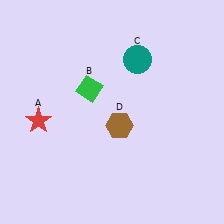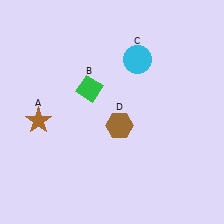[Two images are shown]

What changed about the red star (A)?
In Image 1, A is red. In Image 2, it changed to brown.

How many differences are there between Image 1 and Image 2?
There are 2 differences between the two images.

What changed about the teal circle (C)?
In Image 1, C is teal. In Image 2, it changed to cyan.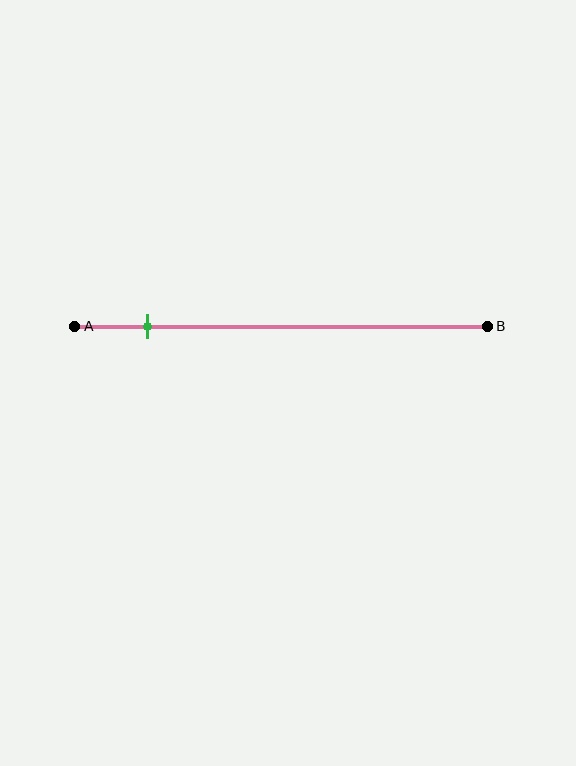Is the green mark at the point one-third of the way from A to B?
No, the mark is at about 20% from A, not at the 33% one-third point.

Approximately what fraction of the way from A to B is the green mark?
The green mark is approximately 20% of the way from A to B.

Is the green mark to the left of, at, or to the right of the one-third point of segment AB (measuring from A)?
The green mark is to the left of the one-third point of segment AB.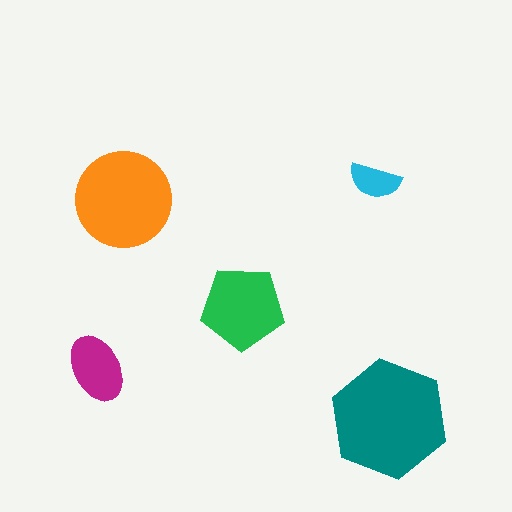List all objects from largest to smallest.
The teal hexagon, the orange circle, the green pentagon, the magenta ellipse, the cyan semicircle.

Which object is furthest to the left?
The magenta ellipse is leftmost.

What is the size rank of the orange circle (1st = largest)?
2nd.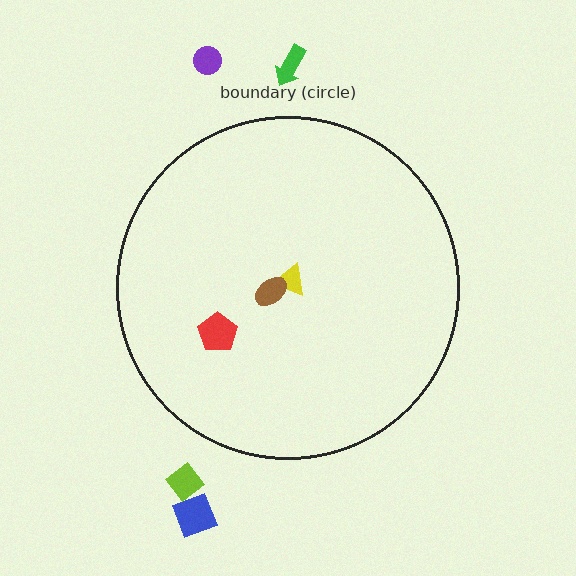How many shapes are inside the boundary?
3 inside, 4 outside.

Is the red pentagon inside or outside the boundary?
Inside.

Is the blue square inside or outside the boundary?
Outside.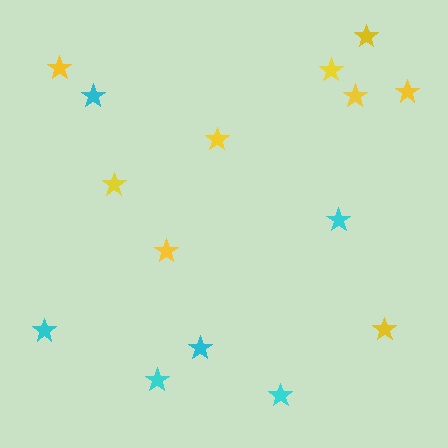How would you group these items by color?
There are 2 groups: one group of yellow stars (9) and one group of cyan stars (6).